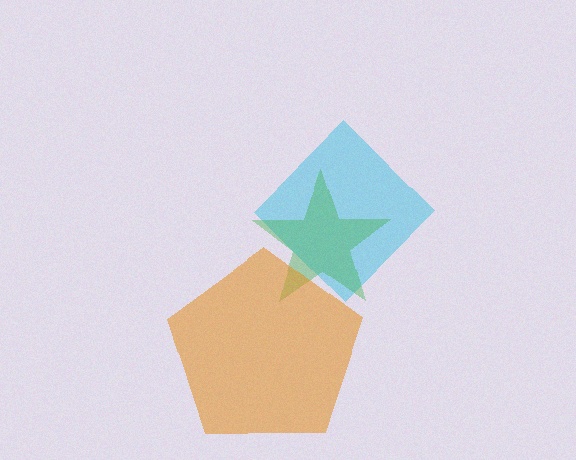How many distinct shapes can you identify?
There are 3 distinct shapes: a cyan diamond, a green star, an orange pentagon.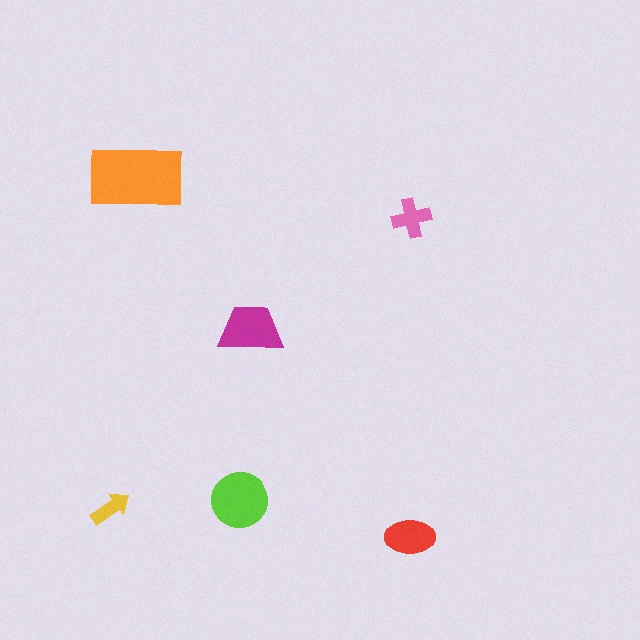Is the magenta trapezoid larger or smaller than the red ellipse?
Larger.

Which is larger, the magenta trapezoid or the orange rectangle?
The orange rectangle.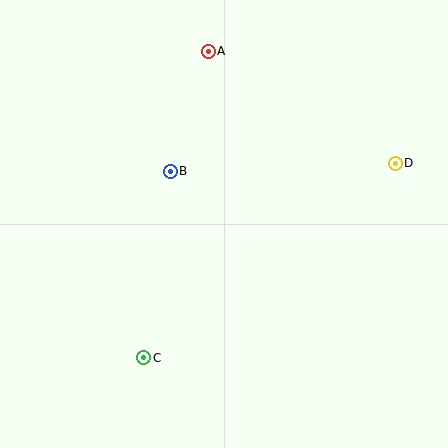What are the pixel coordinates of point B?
Point B is at (170, 171).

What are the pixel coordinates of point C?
Point C is at (144, 358).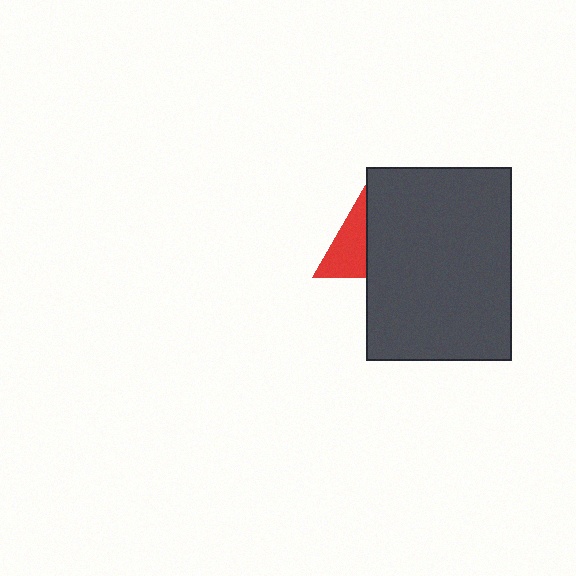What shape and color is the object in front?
The object in front is a dark gray rectangle.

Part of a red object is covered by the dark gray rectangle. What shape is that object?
It is a triangle.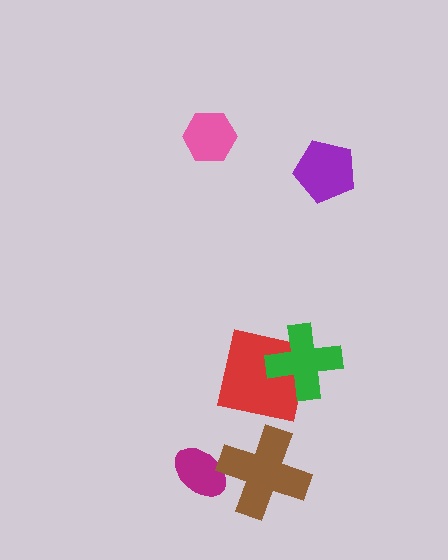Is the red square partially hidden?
Yes, it is partially covered by another shape.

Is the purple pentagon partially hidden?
No, no other shape covers it.